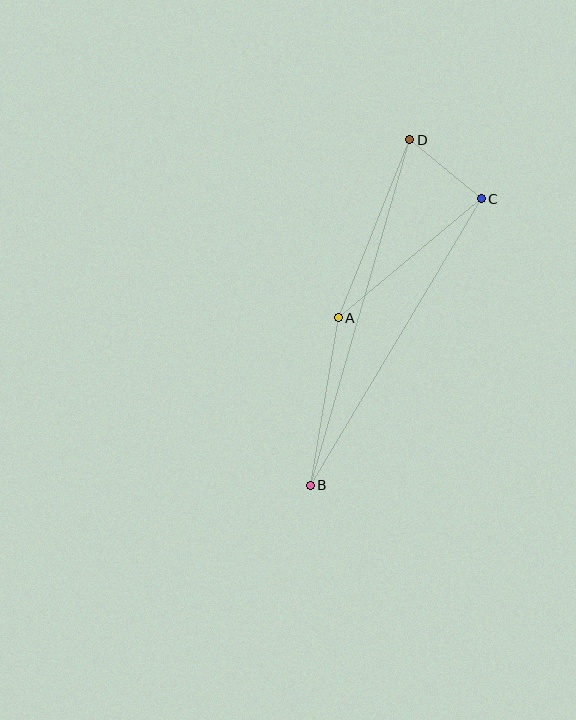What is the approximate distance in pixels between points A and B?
The distance between A and B is approximately 170 pixels.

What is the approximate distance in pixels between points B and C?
The distance between B and C is approximately 334 pixels.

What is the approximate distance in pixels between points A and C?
The distance between A and C is approximately 186 pixels.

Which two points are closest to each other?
Points C and D are closest to each other.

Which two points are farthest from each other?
Points B and D are farthest from each other.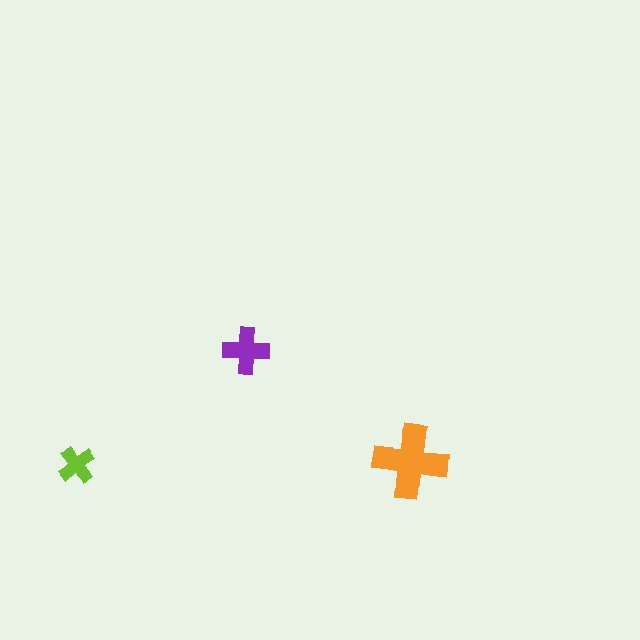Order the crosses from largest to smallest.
the orange one, the purple one, the lime one.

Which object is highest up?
The purple cross is topmost.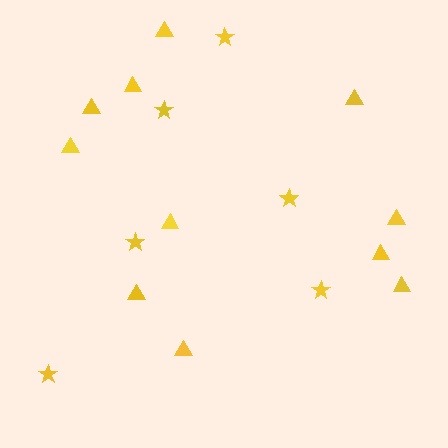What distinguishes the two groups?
There are 2 groups: one group of triangles (11) and one group of stars (6).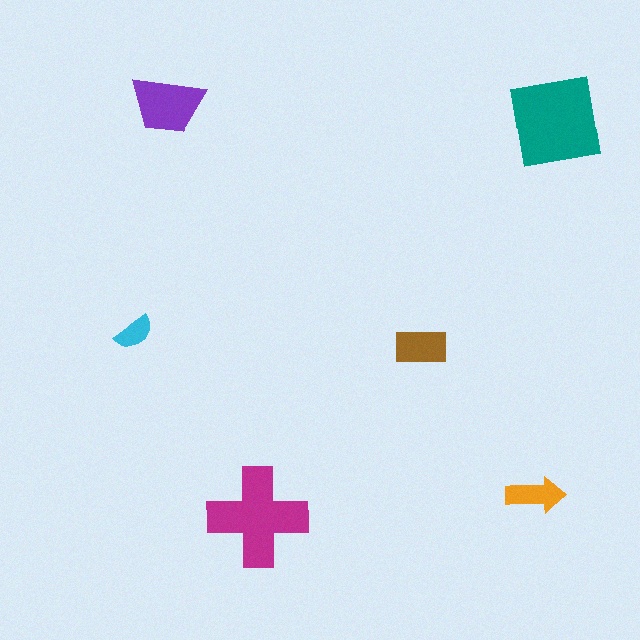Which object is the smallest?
The cyan semicircle.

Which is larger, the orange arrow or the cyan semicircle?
The orange arrow.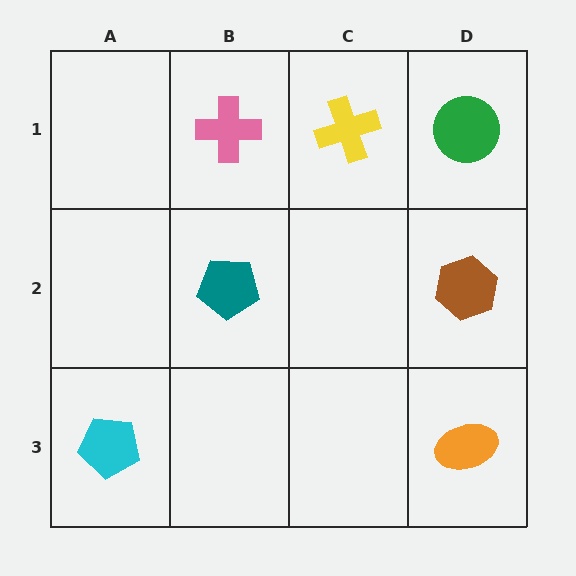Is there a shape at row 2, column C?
No, that cell is empty.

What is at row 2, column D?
A brown hexagon.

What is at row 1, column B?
A pink cross.